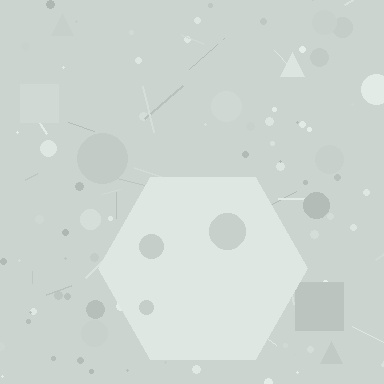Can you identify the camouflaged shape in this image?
The camouflaged shape is a hexagon.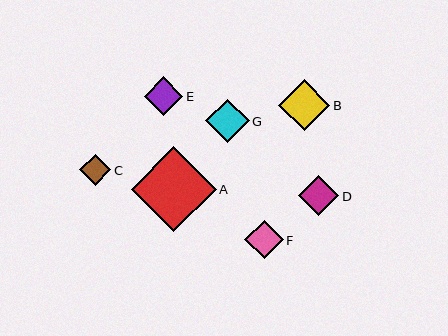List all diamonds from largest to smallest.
From largest to smallest: A, B, G, D, E, F, C.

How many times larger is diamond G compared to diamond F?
Diamond G is approximately 1.1 times the size of diamond F.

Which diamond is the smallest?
Diamond C is the smallest with a size of approximately 31 pixels.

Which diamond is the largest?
Diamond A is the largest with a size of approximately 85 pixels.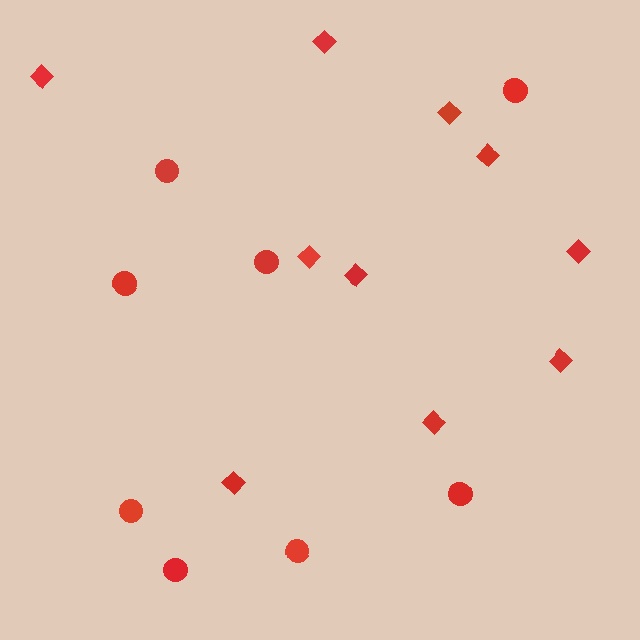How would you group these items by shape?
There are 2 groups: one group of diamonds (10) and one group of circles (8).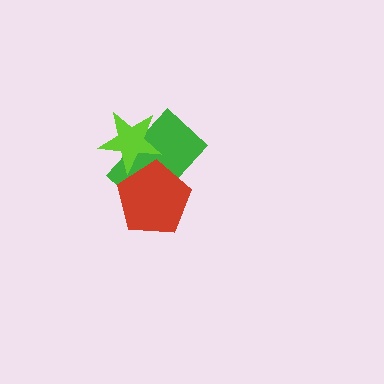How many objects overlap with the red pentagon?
2 objects overlap with the red pentagon.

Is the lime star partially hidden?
Yes, it is partially covered by another shape.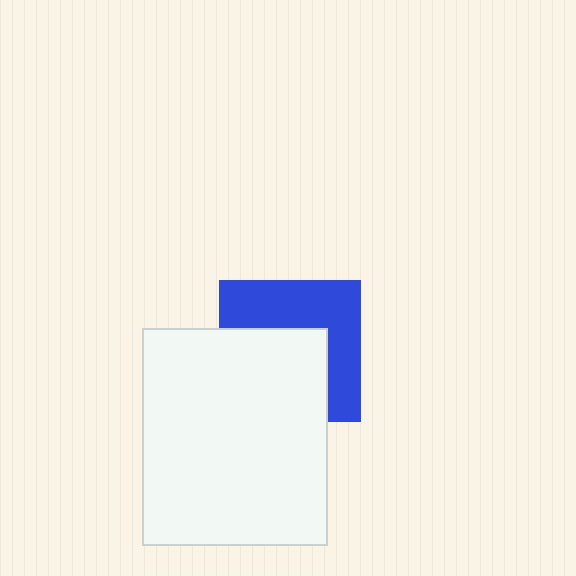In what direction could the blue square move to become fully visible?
The blue square could move toward the upper-right. That would shift it out from behind the white rectangle entirely.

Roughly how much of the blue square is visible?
About half of it is visible (roughly 50%).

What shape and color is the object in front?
The object in front is a white rectangle.